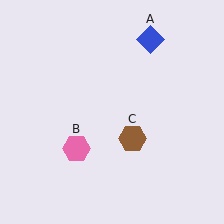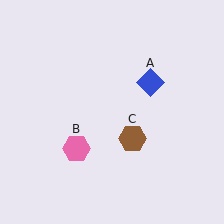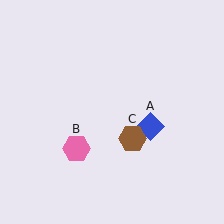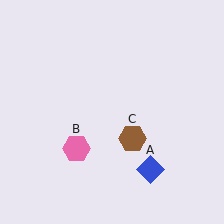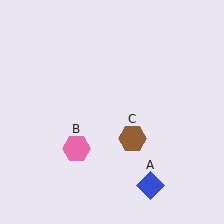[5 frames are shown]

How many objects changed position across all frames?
1 object changed position: blue diamond (object A).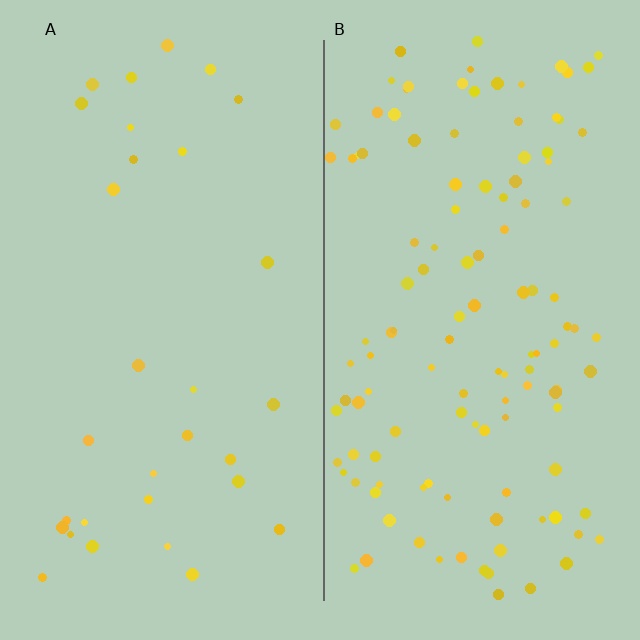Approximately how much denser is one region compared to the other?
Approximately 3.9× — region B over region A.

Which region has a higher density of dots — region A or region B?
B (the right).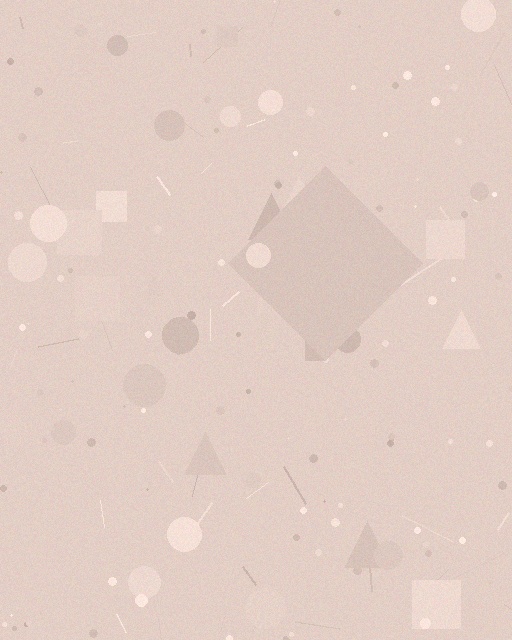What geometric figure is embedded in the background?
A diamond is embedded in the background.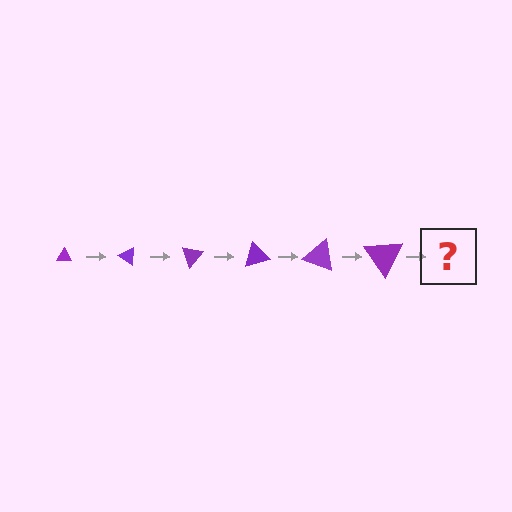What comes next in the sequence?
The next element should be a triangle, larger than the previous one and rotated 210 degrees from the start.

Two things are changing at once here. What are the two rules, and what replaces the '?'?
The two rules are that the triangle grows larger each step and it rotates 35 degrees each step. The '?' should be a triangle, larger than the previous one and rotated 210 degrees from the start.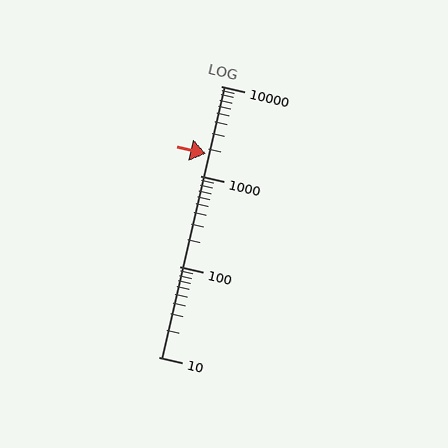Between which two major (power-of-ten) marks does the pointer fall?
The pointer is between 1000 and 10000.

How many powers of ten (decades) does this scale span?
The scale spans 3 decades, from 10 to 10000.